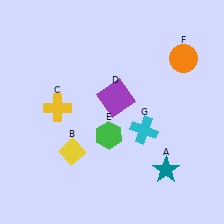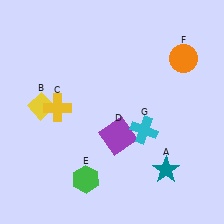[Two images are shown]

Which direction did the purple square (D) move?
The purple square (D) moved down.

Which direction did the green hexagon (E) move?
The green hexagon (E) moved down.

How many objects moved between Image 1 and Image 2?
3 objects moved between the two images.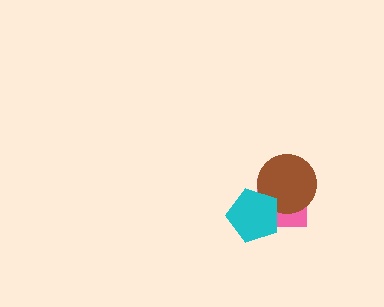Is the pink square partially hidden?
Yes, it is partially covered by another shape.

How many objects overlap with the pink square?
2 objects overlap with the pink square.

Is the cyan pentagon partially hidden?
No, no other shape covers it.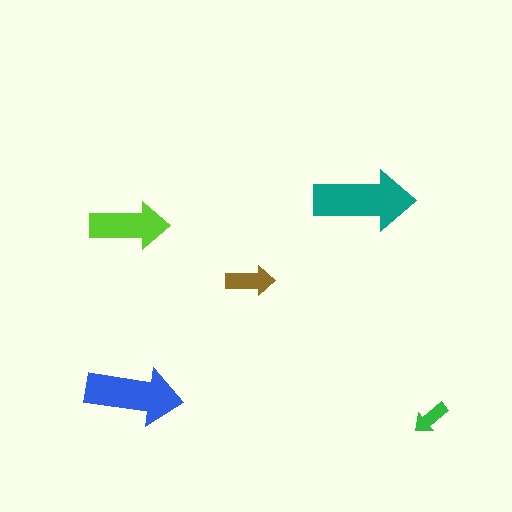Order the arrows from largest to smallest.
the teal one, the blue one, the lime one, the brown one, the green one.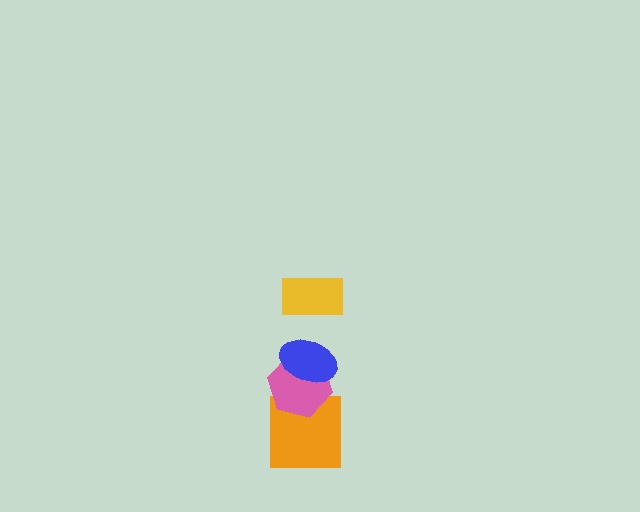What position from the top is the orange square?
The orange square is 4th from the top.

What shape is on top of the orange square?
The pink hexagon is on top of the orange square.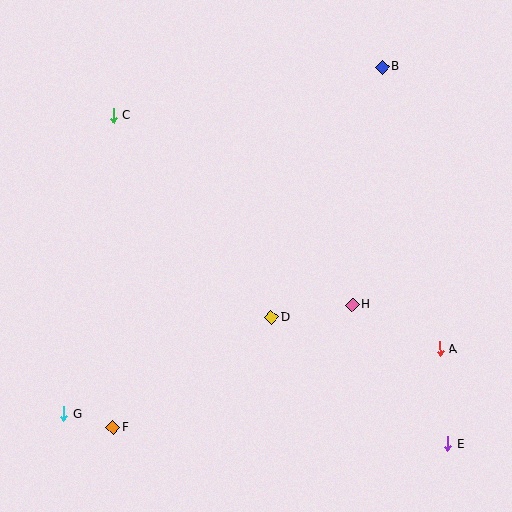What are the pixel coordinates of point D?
Point D is at (271, 317).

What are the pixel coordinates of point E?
Point E is at (448, 444).